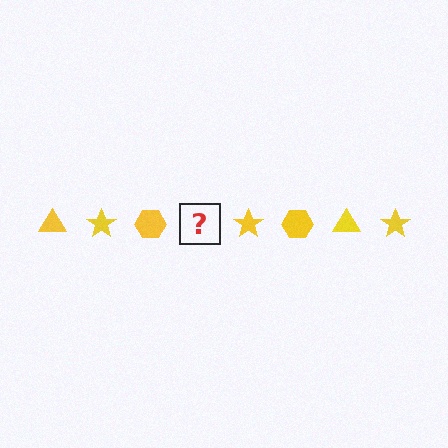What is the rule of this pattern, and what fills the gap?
The rule is that the pattern cycles through triangle, star, hexagon shapes in yellow. The gap should be filled with a yellow triangle.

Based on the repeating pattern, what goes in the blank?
The blank should be a yellow triangle.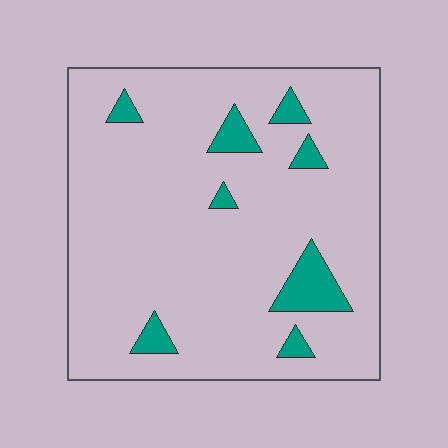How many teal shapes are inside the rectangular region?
8.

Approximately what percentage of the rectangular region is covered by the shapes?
Approximately 10%.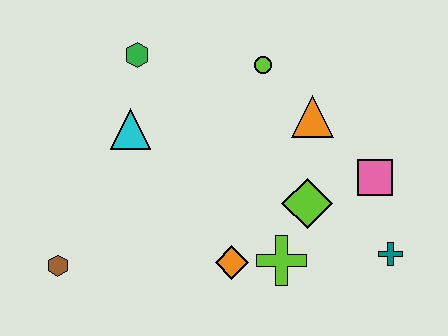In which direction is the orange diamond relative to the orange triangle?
The orange diamond is below the orange triangle.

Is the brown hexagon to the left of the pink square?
Yes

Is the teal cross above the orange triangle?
No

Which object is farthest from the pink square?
The brown hexagon is farthest from the pink square.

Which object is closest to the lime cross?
The orange diamond is closest to the lime cross.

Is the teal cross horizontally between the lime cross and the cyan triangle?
No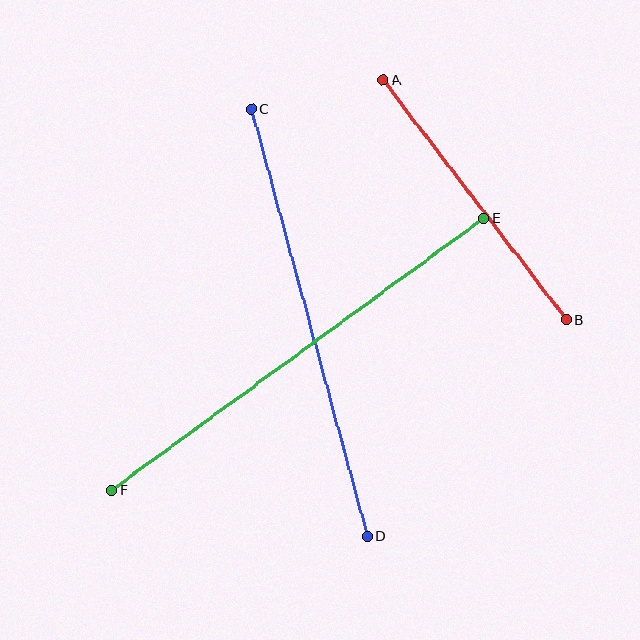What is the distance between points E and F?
The distance is approximately 461 pixels.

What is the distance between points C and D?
The distance is approximately 443 pixels.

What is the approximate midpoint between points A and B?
The midpoint is at approximately (475, 200) pixels.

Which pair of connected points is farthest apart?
Points E and F are farthest apart.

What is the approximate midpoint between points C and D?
The midpoint is at approximately (309, 323) pixels.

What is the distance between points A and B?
The distance is approximately 302 pixels.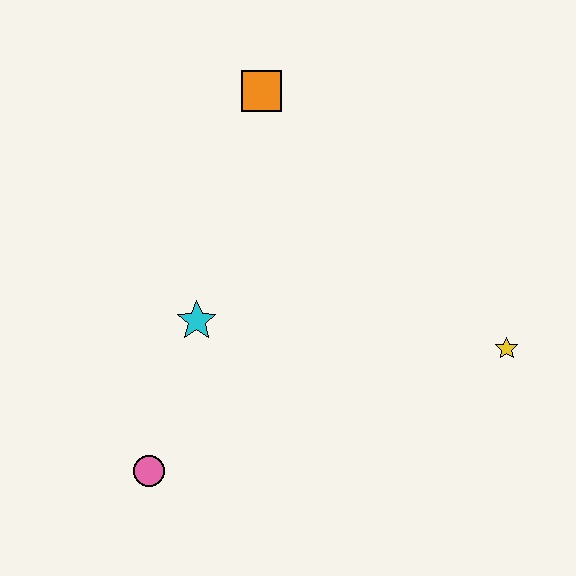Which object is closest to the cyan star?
The pink circle is closest to the cyan star.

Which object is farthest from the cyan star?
The yellow star is farthest from the cyan star.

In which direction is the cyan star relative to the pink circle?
The cyan star is above the pink circle.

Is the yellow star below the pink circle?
No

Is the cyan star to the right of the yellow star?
No